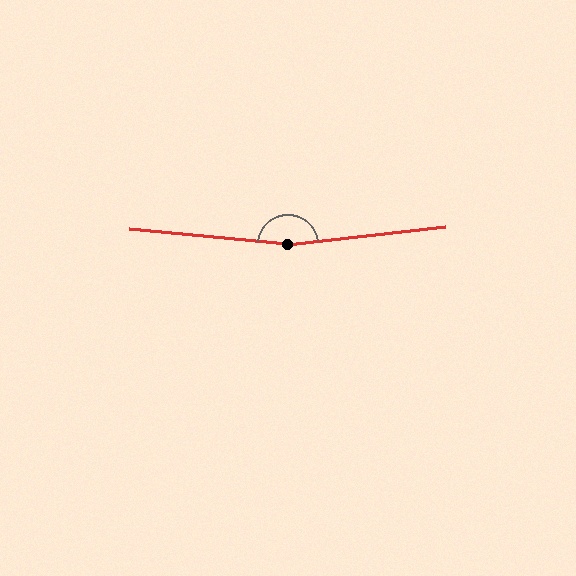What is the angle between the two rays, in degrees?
Approximately 168 degrees.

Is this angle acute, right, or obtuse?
It is obtuse.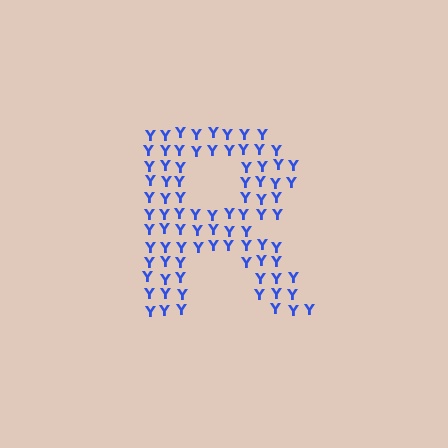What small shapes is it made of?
It is made of small letter Y's.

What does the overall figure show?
The overall figure shows the letter R.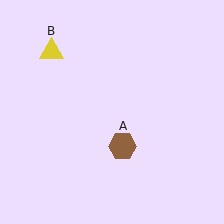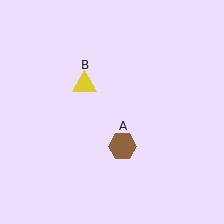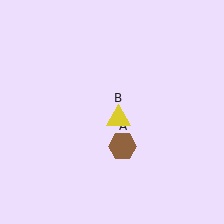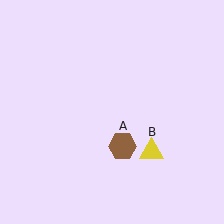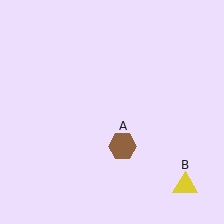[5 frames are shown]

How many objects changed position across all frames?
1 object changed position: yellow triangle (object B).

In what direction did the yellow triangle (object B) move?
The yellow triangle (object B) moved down and to the right.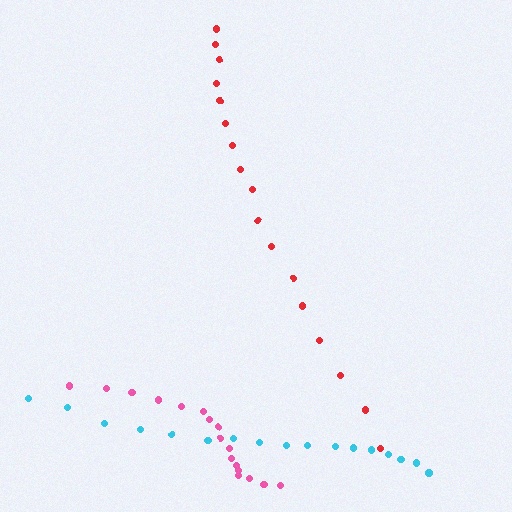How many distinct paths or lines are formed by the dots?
There are 3 distinct paths.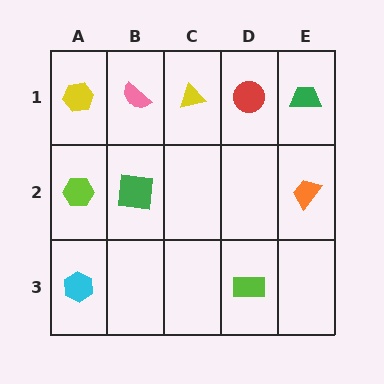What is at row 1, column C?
A yellow triangle.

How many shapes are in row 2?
3 shapes.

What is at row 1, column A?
A yellow hexagon.